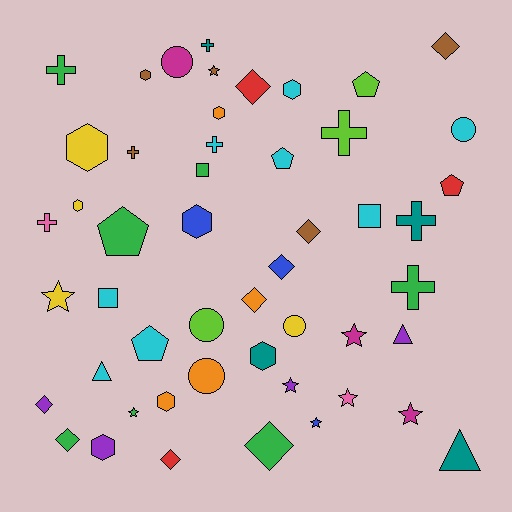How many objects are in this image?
There are 50 objects.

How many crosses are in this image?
There are 8 crosses.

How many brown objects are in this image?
There are 5 brown objects.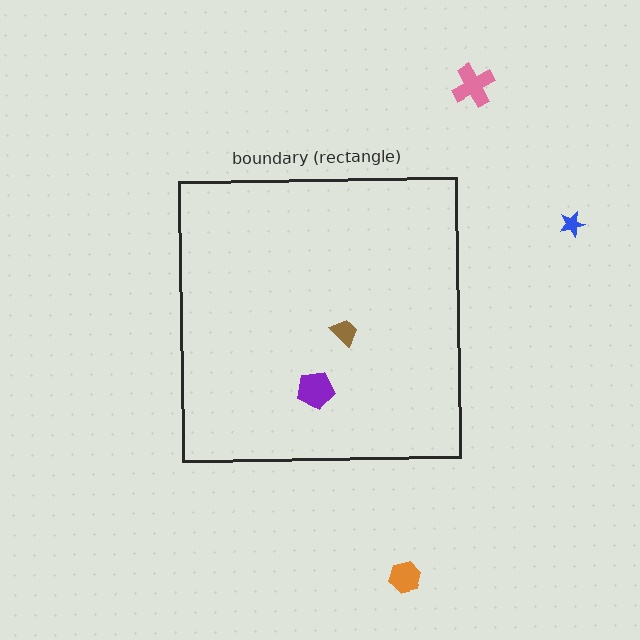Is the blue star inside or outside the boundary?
Outside.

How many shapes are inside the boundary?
2 inside, 3 outside.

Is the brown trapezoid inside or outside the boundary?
Inside.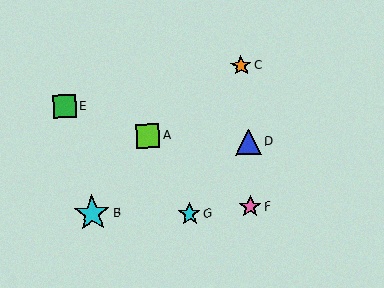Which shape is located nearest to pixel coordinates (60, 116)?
The green square (labeled E) at (64, 106) is nearest to that location.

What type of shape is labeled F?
Shape F is a pink star.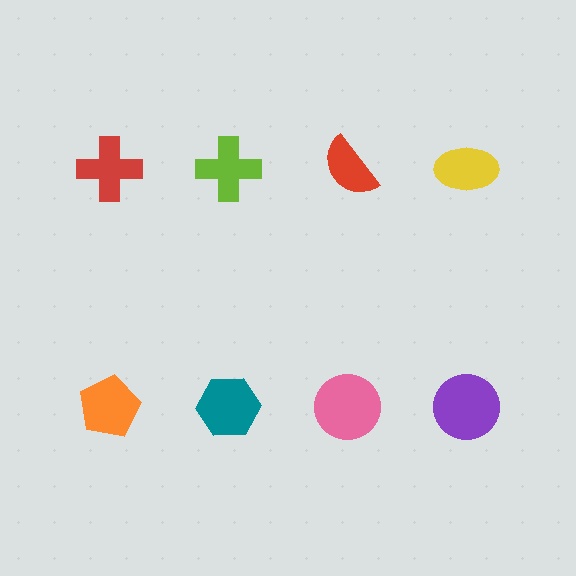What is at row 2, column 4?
A purple circle.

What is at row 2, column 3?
A pink circle.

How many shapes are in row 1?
4 shapes.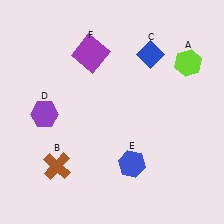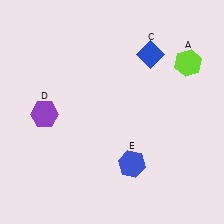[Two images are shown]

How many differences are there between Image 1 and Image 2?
There are 2 differences between the two images.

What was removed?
The brown cross (B), the purple square (F) were removed in Image 2.